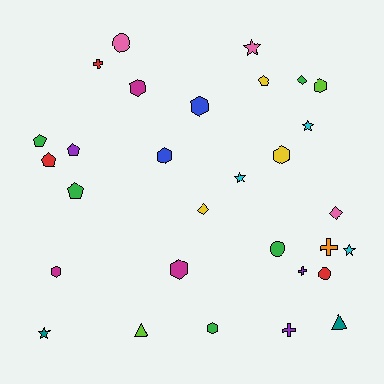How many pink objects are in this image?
There are 3 pink objects.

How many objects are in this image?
There are 30 objects.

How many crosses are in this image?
There are 4 crosses.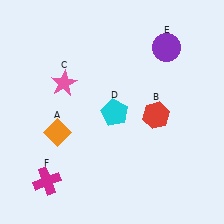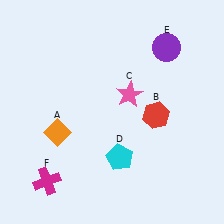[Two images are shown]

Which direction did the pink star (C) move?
The pink star (C) moved right.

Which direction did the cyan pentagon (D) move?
The cyan pentagon (D) moved down.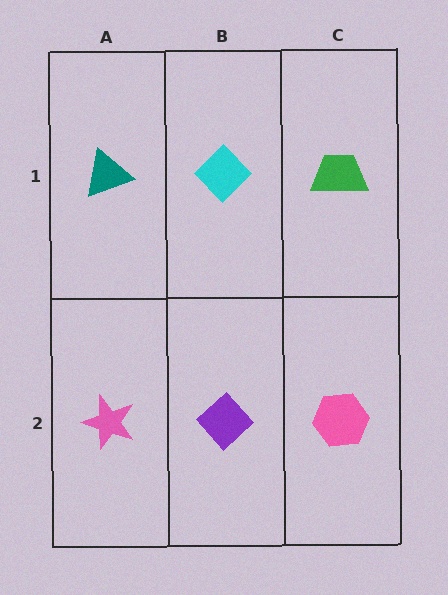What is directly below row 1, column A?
A pink star.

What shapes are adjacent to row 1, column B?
A purple diamond (row 2, column B), a teal triangle (row 1, column A), a green trapezoid (row 1, column C).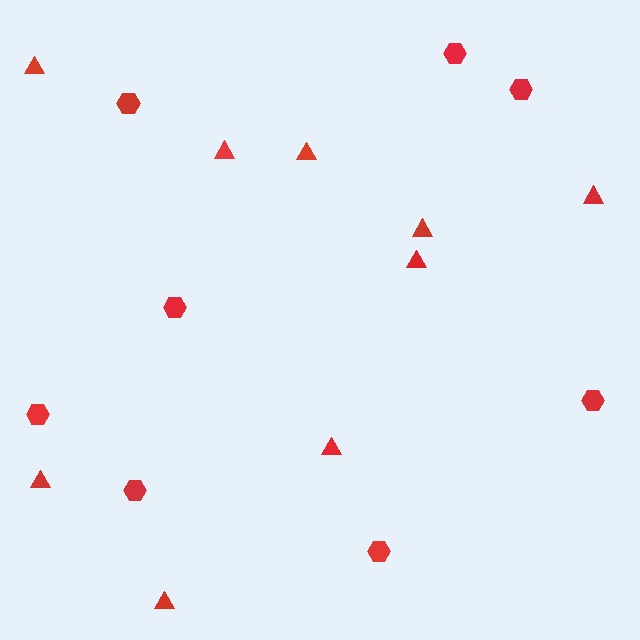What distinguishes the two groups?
There are 2 groups: one group of hexagons (8) and one group of triangles (9).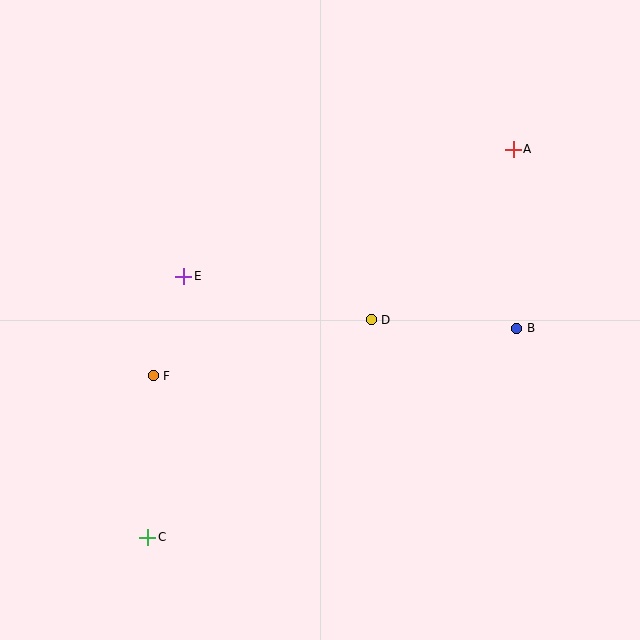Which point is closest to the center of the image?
Point D at (371, 320) is closest to the center.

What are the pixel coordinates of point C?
Point C is at (148, 537).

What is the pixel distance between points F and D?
The distance between F and D is 225 pixels.